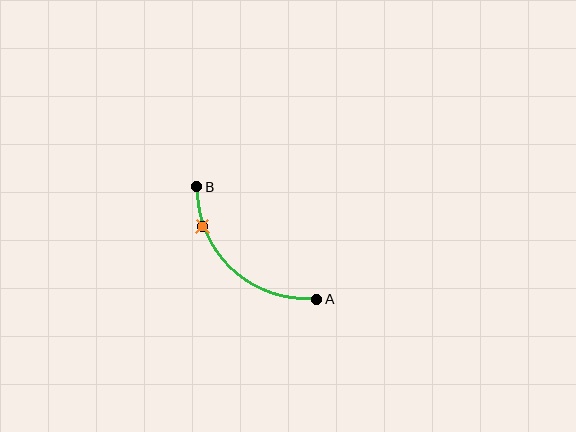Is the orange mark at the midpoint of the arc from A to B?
No. The orange mark lies on the arc but is closer to endpoint B. The arc midpoint would be at the point on the curve equidistant along the arc from both A and B.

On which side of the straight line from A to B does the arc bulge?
The arc bulges below and to the left of the straight line connecting A and B.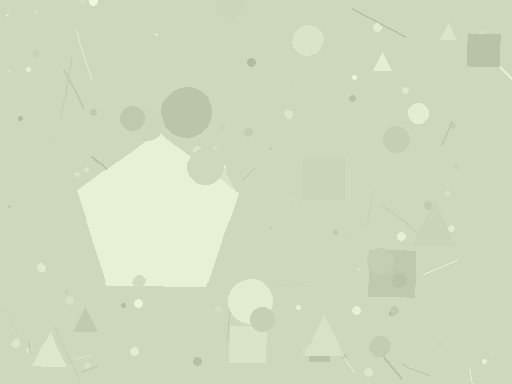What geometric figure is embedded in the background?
A pentagon is embedded in the background.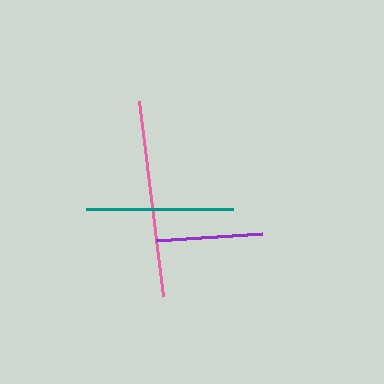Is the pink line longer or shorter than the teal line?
The pink line is longer than the teal line.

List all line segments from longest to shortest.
From longest to shortest: pink, teal, purple.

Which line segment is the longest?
The pink line is the longest at approximately 196 pixels.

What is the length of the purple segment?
The purple segment is approximately 107 pixels long.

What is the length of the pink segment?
The pink segment is approximately 196 pixels long.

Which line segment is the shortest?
The purple line is the shortest at approximately 107 pixels.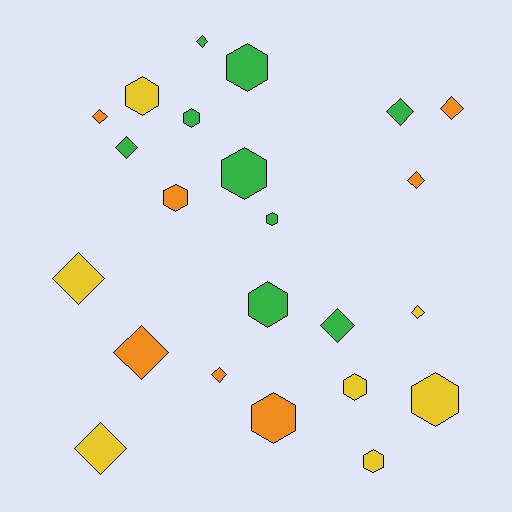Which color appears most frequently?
Green, with 9 objects.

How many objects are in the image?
There are 23 objects.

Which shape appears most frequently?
Diamond, with 12 objects.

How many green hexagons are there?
There are 5 green hexagons.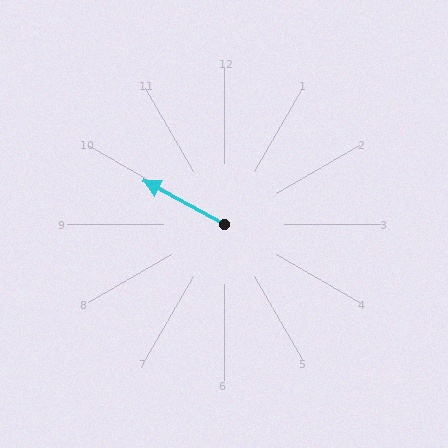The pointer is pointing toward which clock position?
Roughly 10 o'clock.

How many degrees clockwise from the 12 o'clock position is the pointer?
Approximately 298 degrees.